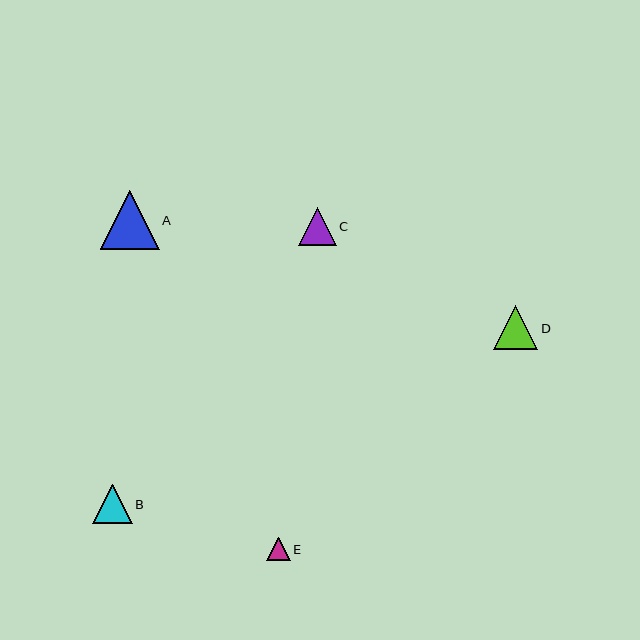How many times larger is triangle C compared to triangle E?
Triangle C is approximately 1.6 times the size of triangle E.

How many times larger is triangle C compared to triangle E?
Triangle C is approximately 1.6 times the size of triangle E.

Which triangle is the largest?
Triangle A is the largest with a size of approximately 59 pixels.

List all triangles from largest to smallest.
From largest to smallest: A, D, B, C, E.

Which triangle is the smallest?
Triangle E is the smallest with a size of approximately 23 pixels.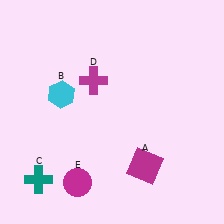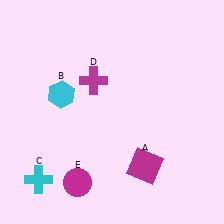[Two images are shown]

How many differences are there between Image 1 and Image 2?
There is 1 difference between the two images.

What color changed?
The cross (C) changed from teal in Image 1 to cyan in Image 2.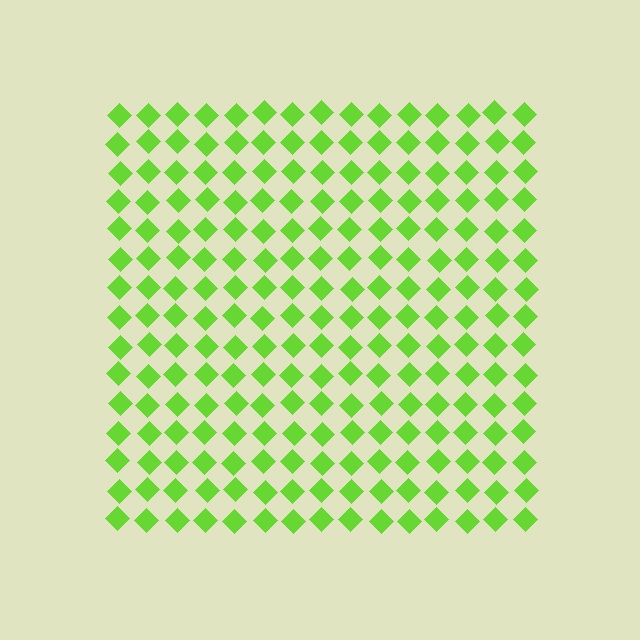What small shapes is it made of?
It is made of small diamonds.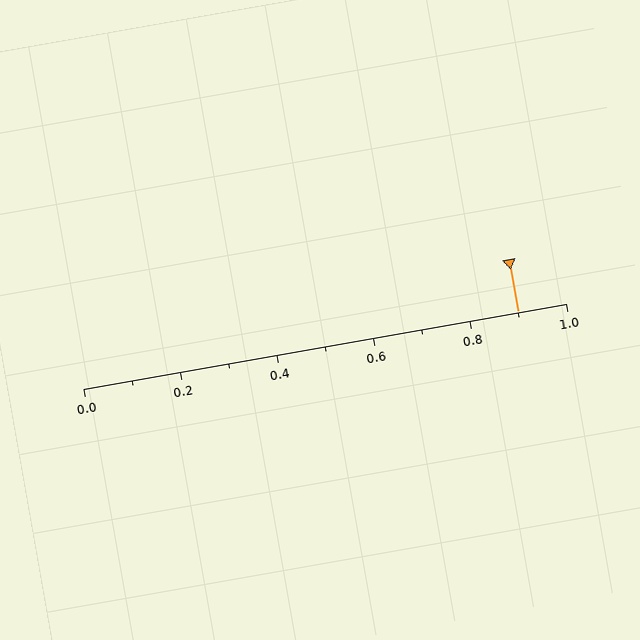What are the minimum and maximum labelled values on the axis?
The axis runs from 0.0 to 1.0.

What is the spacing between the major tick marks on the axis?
The major ticks are spaced 0.2 apart.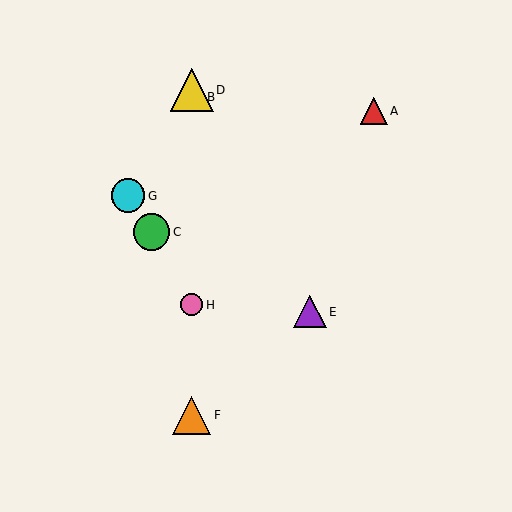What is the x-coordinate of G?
Object G is at x≈128.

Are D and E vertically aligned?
No, D is at x≈192 and E is at x≈310.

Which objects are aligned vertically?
Objects B, D, F, H are aligned vertically.